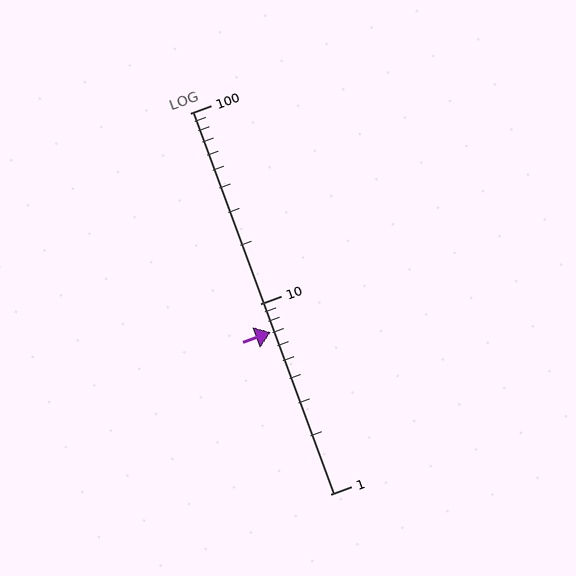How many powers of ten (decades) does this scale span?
The scale spans 2 decades, from 1 to 100.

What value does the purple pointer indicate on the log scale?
The pointer indicates approximately 7.1.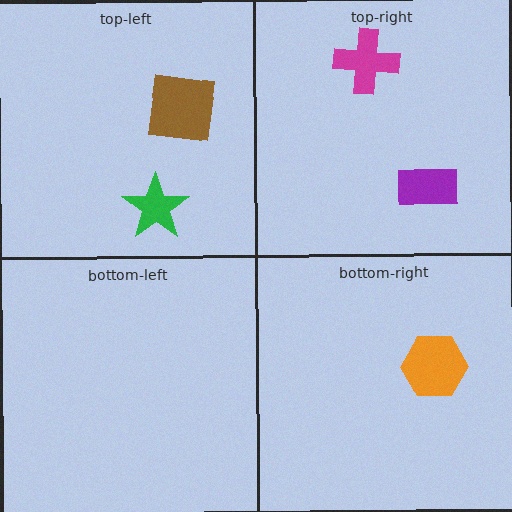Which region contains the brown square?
The top-left region.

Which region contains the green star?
The top-left region.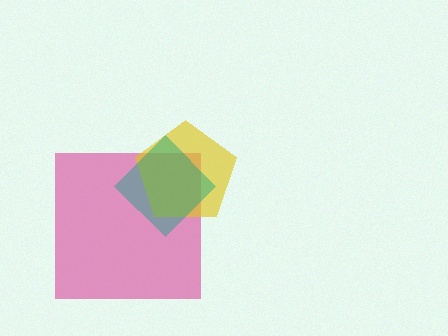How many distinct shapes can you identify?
There are 3 distinct shapes: a pink square, a yellow pentagon, a teal diamond.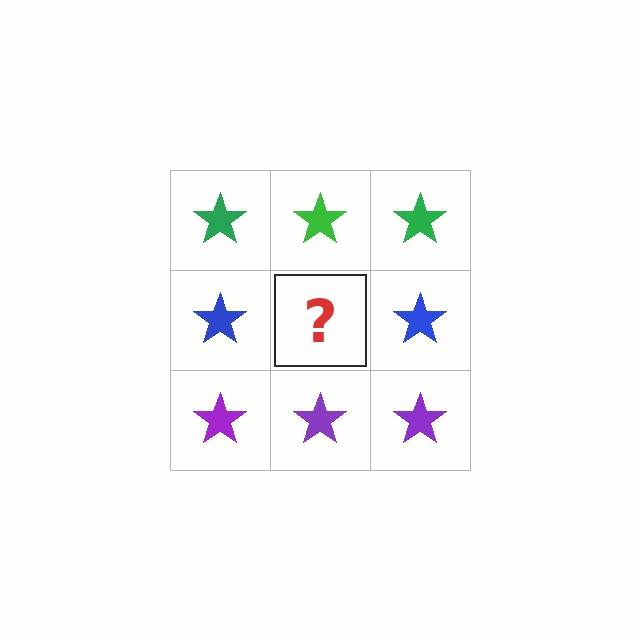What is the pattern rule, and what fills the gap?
The rule is that each row has a consistent color. The gap should be filled with a blue star.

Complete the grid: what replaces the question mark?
The question mark should be replaced with a blue star.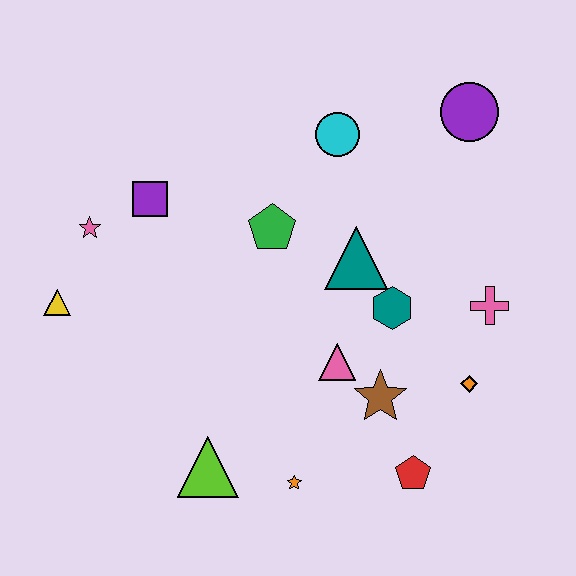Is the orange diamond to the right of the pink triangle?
Yes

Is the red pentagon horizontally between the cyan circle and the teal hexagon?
No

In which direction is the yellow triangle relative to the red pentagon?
The yellow triangle is to the left of the red pentagon.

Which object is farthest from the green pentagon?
The red pentagon is farthest from the green pentagon.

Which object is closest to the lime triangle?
The orange star is closest to the lime triangle.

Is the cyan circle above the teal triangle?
Yes